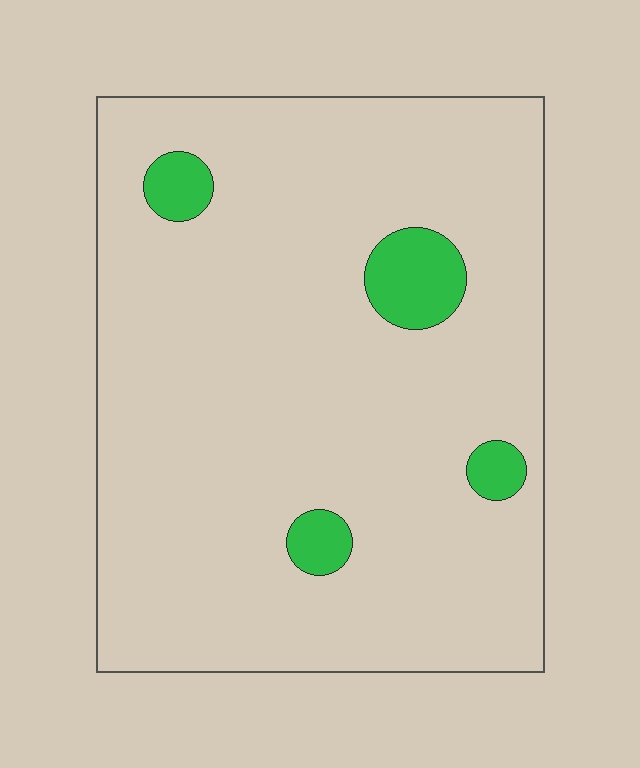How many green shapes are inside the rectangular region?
4.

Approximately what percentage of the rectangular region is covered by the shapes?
Approximately 5%.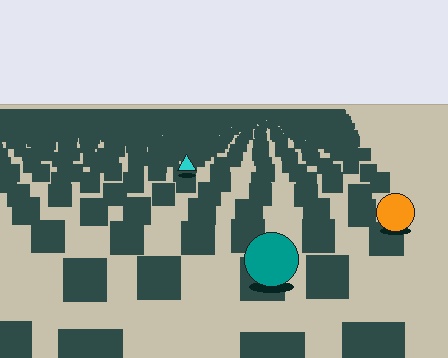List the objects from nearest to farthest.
From nearest to farthest: the teal circle, the orange circle, the cyan triangle.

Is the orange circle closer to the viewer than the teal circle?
No. The teal circle is closer — you can tell from the texture gradient: the ground texture is coarser near it.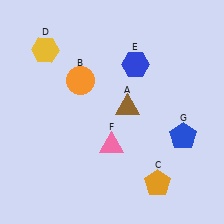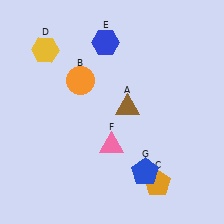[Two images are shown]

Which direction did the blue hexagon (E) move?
The blue hexagon (E) moved left.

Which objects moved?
The objects that moved are: the blue hexagon (E), the blue pentagon (G).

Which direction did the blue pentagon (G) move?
The blue pentagon (G) moved left.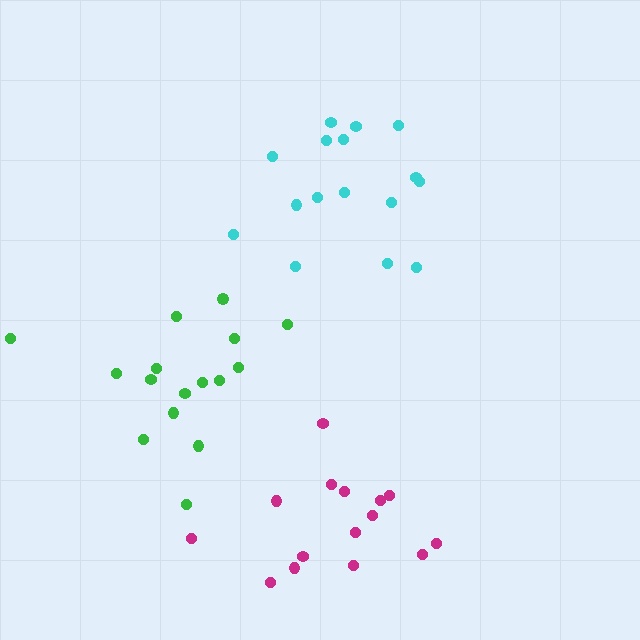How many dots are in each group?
Group 1: 16 dots, Group 2: 16 dots, Group 3: 15 dots (47 total).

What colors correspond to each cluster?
The clusters are colored: cyan, green, magenta.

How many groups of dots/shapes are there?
There are 3 groups.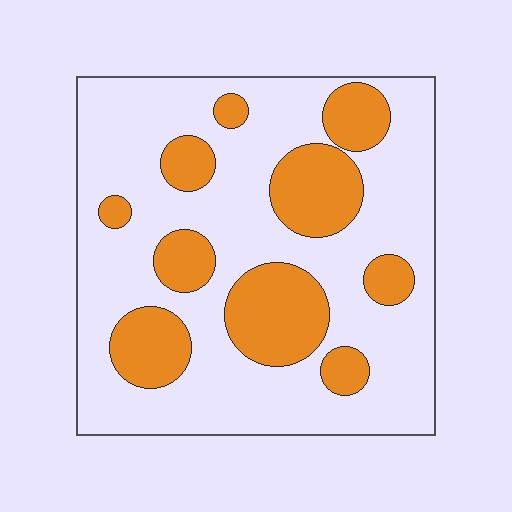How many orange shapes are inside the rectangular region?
10.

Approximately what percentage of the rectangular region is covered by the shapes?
Approximately 30%.